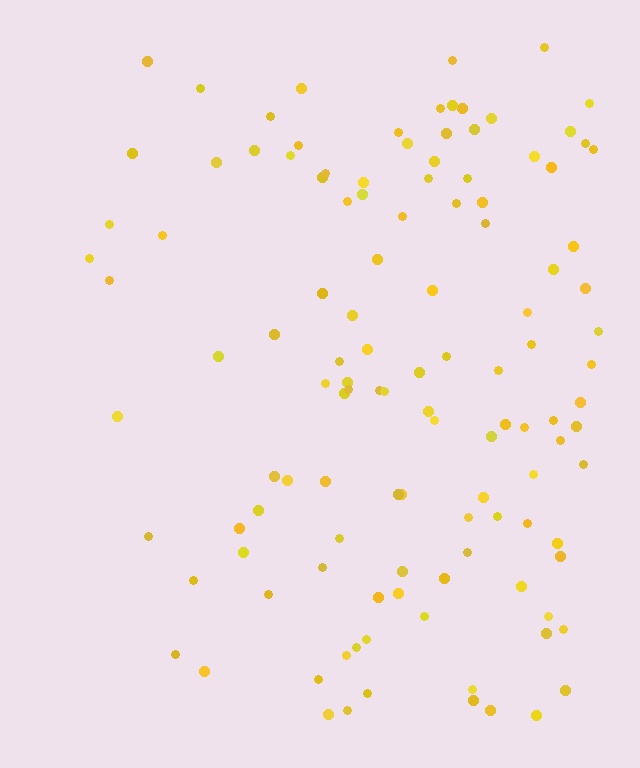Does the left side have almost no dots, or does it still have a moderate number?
Still a moderate number, just noticeably fewer than the right.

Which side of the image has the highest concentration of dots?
The right.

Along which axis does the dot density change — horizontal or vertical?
Horizontal.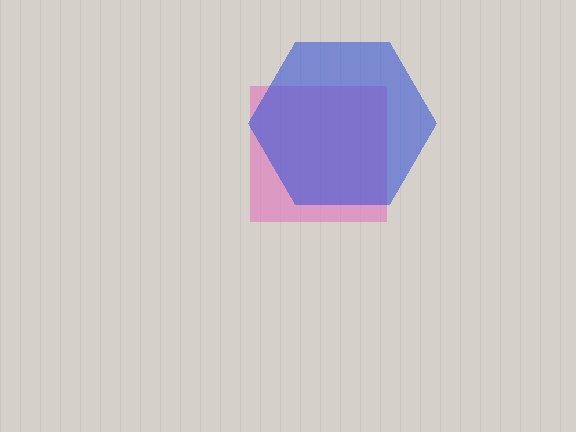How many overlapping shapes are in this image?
There are 2 overlapping shapes in the image.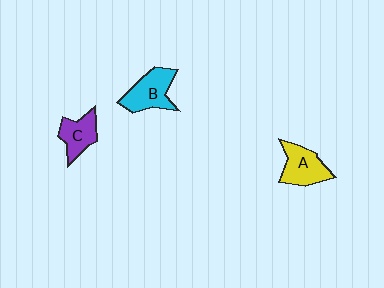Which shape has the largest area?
Shape B (cyan).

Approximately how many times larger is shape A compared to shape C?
Approximately 1.2 times.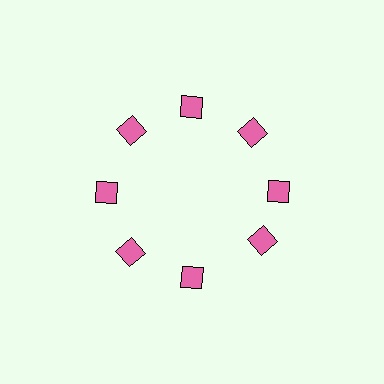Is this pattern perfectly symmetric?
No. The 8 pink squares are arranged in a ring, but one element near the 4 o'clock position is rotated out of alignment along the ring, breaking the 8-fold rotational symmetry.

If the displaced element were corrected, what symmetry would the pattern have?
It would have 8-fold rotational symmetry — the pattern would map onto itself every 45 degrees.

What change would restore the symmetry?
The symmetry would be restored by rotating it back into even spacing with its neighbors so that all 8 squares sit at equal angles and equal distance from the center.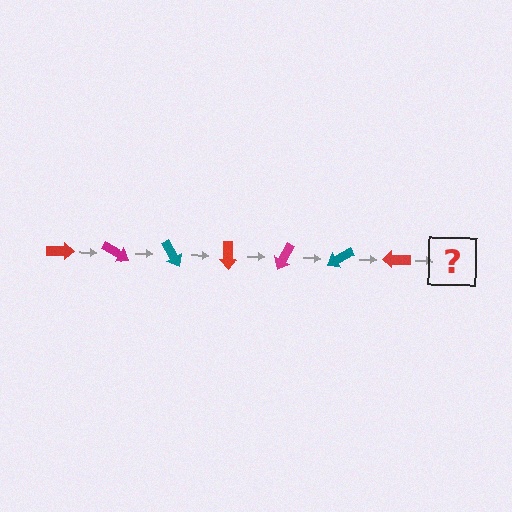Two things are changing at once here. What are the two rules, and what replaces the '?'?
The two rules are that it rotates 30 degrees each step and the color cycles through red, magenta, and teal. The '?' should be a magenta arrow, rotated 210 degrees from the start.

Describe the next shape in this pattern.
It should be a magenta arrow, rotated 210 degrees from the start.